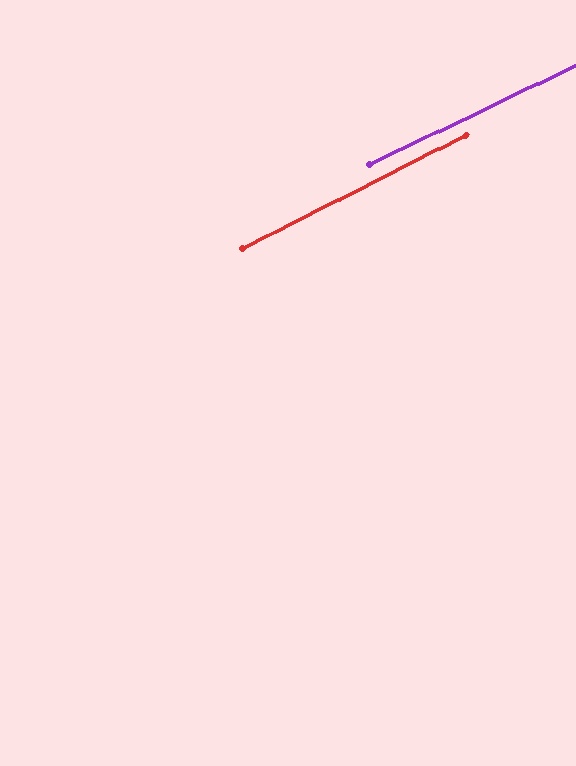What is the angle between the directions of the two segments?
Approximately 1 degree.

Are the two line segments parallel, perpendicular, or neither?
Parallel — their directions differ by only 1.3°.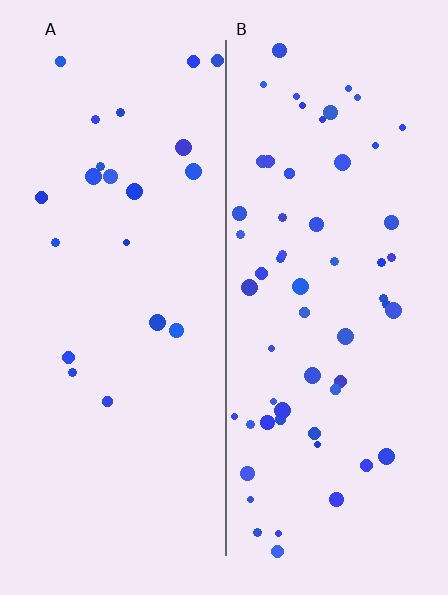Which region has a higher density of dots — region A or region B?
B (the right).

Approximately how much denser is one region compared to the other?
Approximately 2.8× — region B over region A.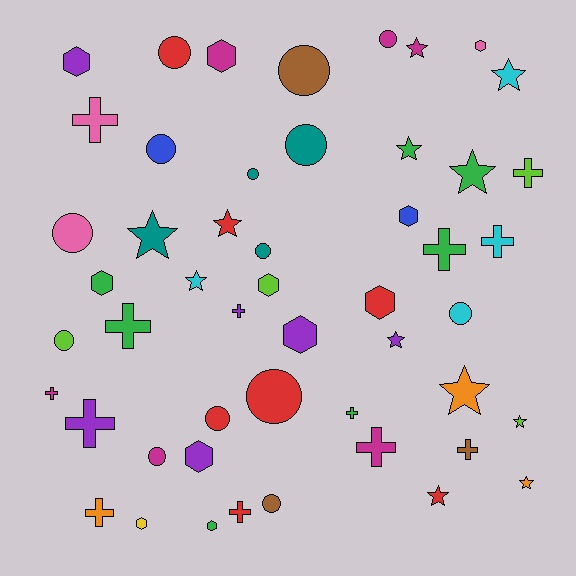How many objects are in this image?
There are 50 objects.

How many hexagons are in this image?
There are 11 hexagons.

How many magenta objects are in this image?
There are 6 magenta objects.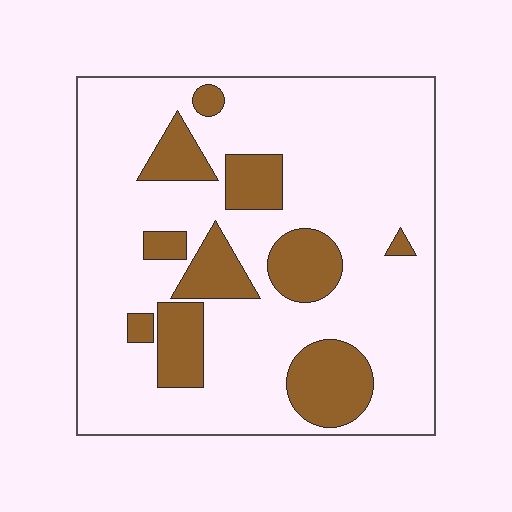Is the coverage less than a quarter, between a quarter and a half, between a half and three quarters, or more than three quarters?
Less than a quarter.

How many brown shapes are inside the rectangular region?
10.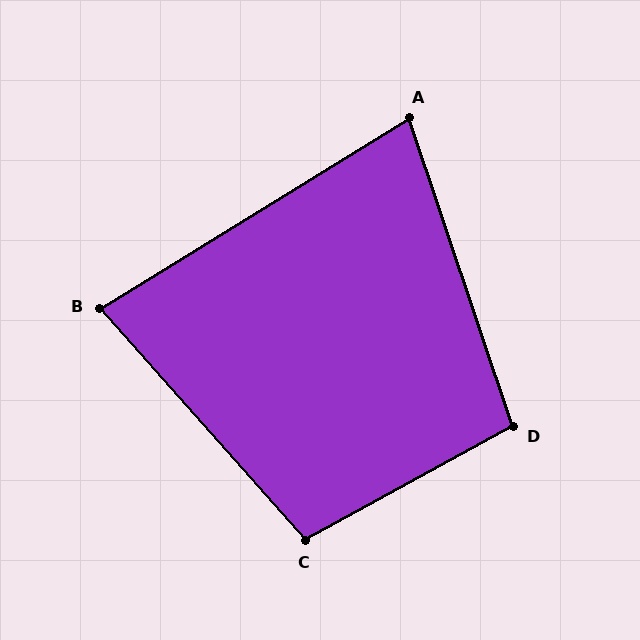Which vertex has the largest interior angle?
C, at approximately 103 degrees.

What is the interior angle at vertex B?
Approximately 80 degrees (acute).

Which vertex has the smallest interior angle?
A, at approximately 77 degrees.